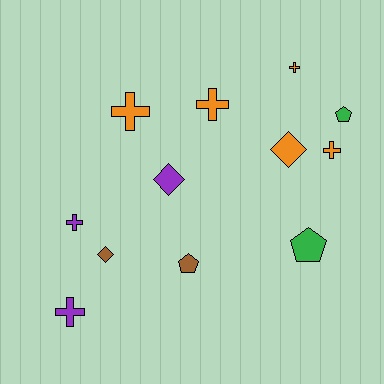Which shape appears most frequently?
Cross, with 6 objects.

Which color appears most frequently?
Orange, with 5 objects.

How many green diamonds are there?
There are no green diamonds.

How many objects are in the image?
There are 12 objects.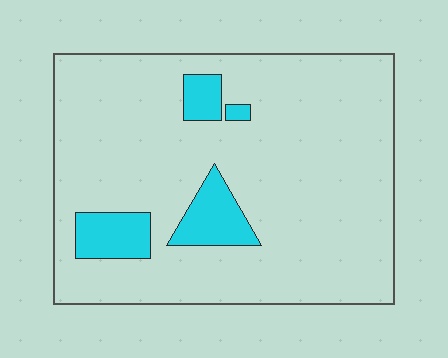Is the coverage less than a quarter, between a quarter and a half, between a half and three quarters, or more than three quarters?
Less than a quarter.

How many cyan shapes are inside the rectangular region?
4.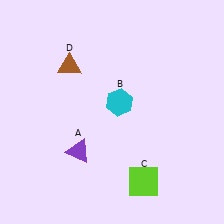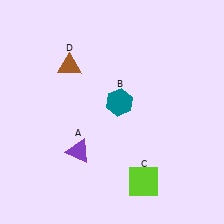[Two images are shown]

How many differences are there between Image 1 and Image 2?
There is 1 difference between the two images.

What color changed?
The hexagon (B) changed from cyan in Image 1 to teal in Image 2.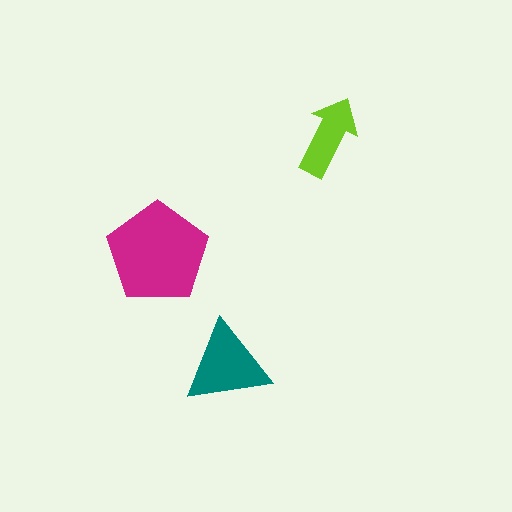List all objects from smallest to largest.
The lime arrow, the teal triangle, the magenta pentagon.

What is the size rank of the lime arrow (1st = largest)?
3rd.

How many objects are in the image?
There are 3 objects in the image.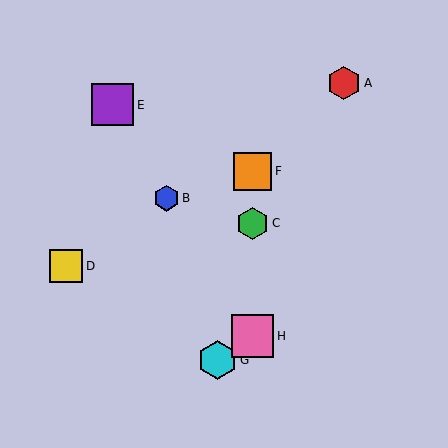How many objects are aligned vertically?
3 objects (C, F, H) are aligned vertically.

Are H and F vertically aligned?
Yes, both are at x≈253.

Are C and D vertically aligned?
No, C is at x≈253 and D is at x≈66.